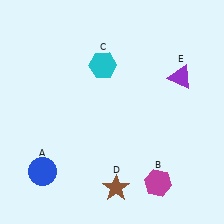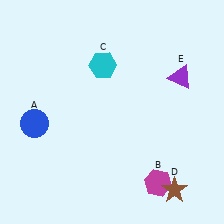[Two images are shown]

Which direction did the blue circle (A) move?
The blue circle (A) moved up.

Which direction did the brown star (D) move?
The brown star (D) moved right.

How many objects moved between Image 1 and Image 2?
2 objects moved between the two images.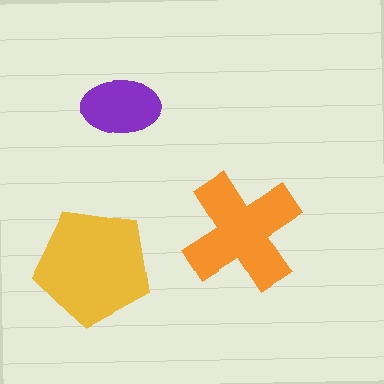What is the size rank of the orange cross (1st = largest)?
2nd.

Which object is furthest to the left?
The yellow pentagon is leftmost.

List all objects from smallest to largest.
The purple ellipse, the orange cross, the yellow pentagon.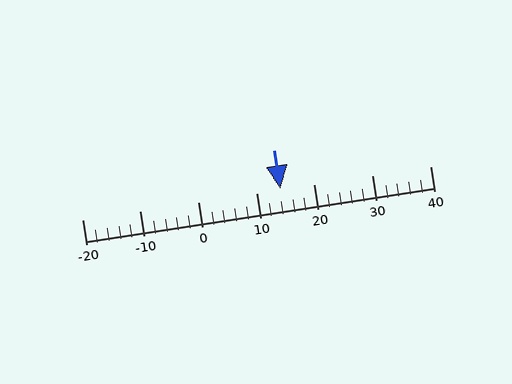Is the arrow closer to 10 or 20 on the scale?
The arrow is closer to 10.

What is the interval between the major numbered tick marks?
The major tick marks are spaced 10 units apart.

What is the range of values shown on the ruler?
The ruler shows values from -20 to 40.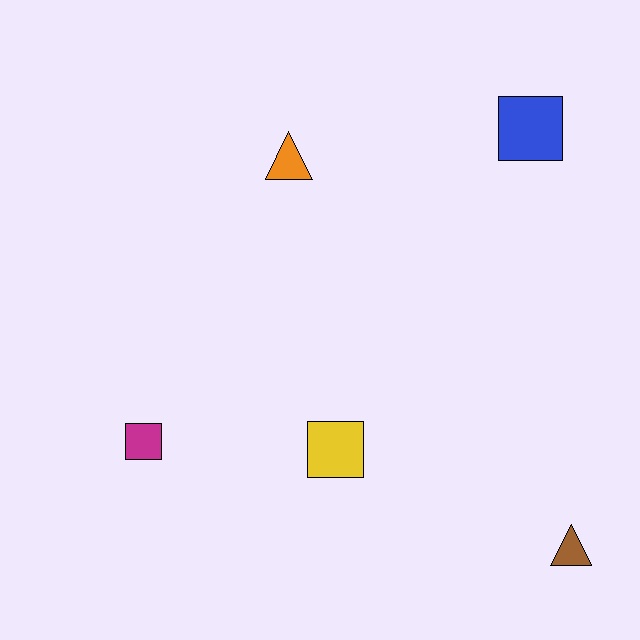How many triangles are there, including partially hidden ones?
There are 2 triangles.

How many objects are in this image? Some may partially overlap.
There are 5 objects.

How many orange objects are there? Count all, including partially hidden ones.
There is 1 orange object.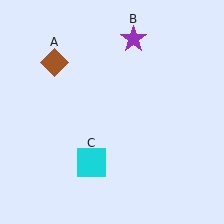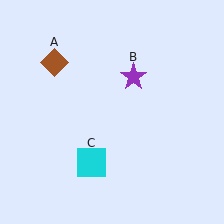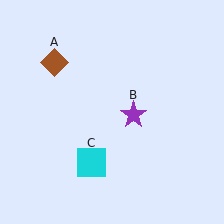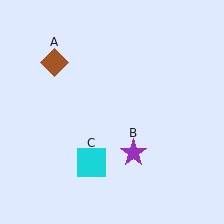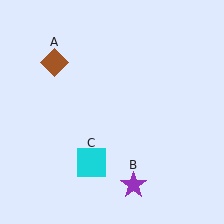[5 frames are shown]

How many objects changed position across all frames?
1 object changed position: purple star (object B).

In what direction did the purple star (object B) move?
The purple star (object B) moved down.